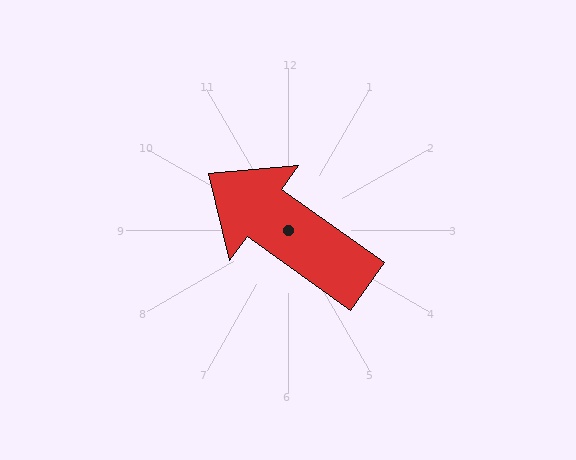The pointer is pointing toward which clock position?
Roughly 10 o'clock.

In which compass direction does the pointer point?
Northwest.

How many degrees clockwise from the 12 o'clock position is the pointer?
Approximately 306 degrees.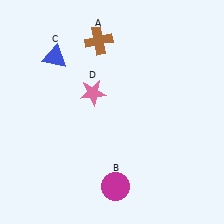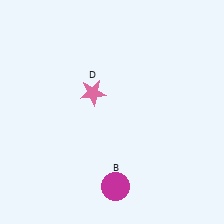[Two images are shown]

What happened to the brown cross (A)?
The brown cross (A) was removed in Image 2. It was in the top-left area of Image 1.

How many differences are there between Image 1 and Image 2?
There are 2 differences between the two images.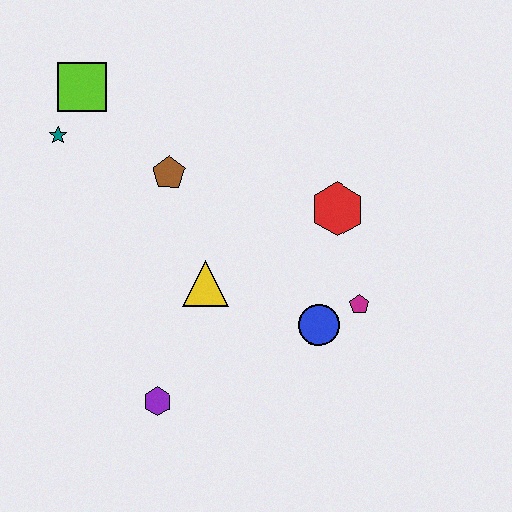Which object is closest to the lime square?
The teal star is closest to the lime square.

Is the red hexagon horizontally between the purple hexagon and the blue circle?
No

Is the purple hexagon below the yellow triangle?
Yes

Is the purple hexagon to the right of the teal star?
Yes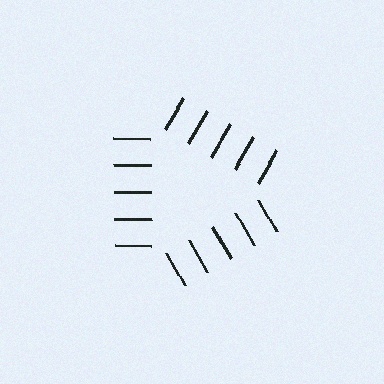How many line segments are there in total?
15 — 5 along each of the 3 edges.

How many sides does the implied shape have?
3 sides — the line-ends trace a triangle.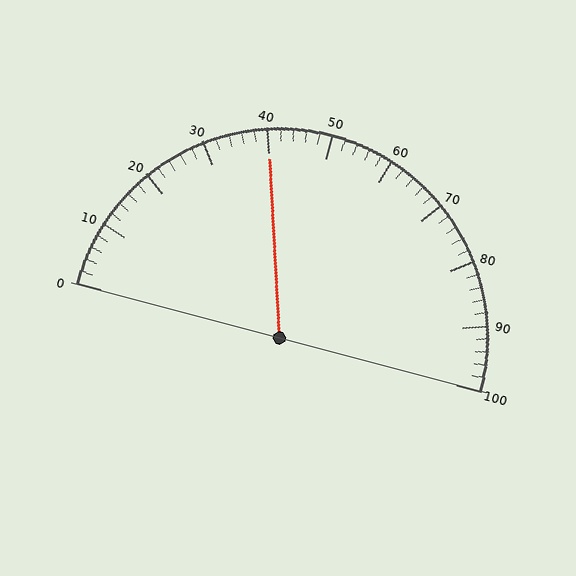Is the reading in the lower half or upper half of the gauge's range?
The reading is in the lower half of the range (0 to 100).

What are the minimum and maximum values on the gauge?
The gauge ranges from 0 to 100.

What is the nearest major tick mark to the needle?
The nearest major tick mark is 40.